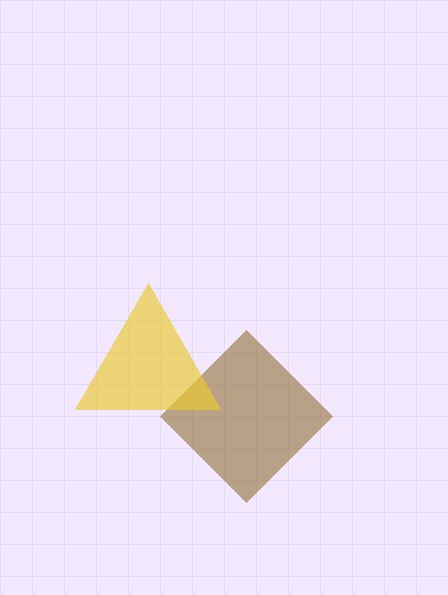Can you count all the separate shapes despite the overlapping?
Yes, there are 2 separate shapes.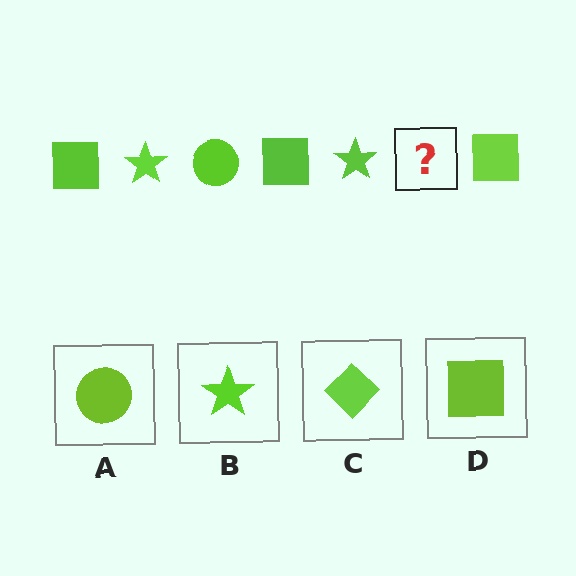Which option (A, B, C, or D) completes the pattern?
A.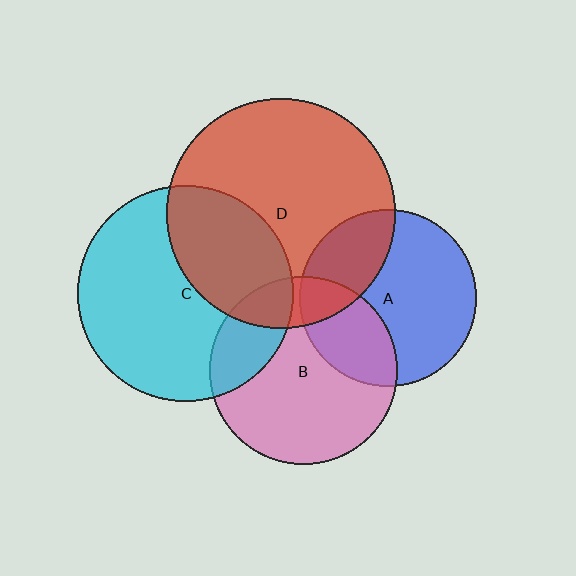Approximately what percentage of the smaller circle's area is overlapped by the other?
Approximately 30%.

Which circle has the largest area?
Circle D (red).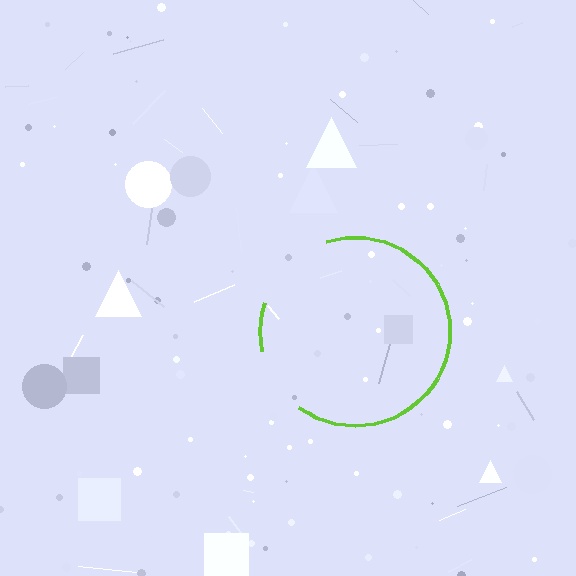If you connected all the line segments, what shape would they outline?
They would outline a circle.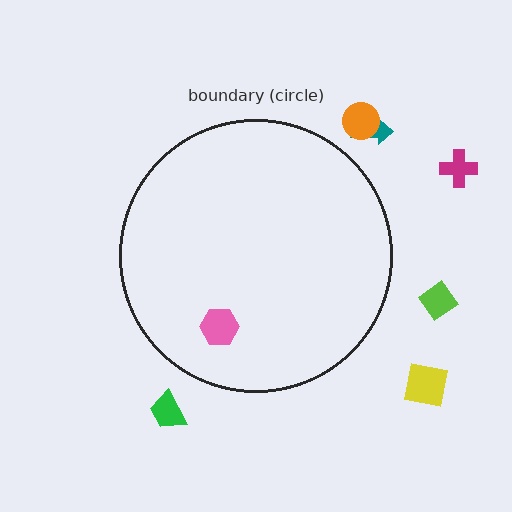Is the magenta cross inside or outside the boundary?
Outside.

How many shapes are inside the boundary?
1 inside, 6 outside.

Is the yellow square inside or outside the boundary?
Outside.